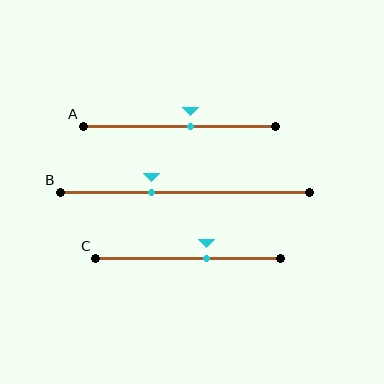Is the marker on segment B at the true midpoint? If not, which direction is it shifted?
No, the marker on segment B is shifted to the left by about 13% of the segment length.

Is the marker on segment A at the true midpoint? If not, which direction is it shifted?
No, the marker on segment A is shifted to the right by about 6% of the segment length.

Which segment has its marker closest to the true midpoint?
Segment A has its marker closest to the true midpoint.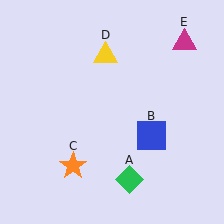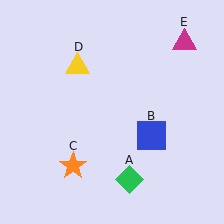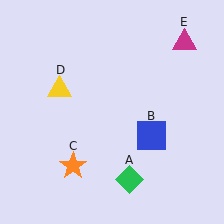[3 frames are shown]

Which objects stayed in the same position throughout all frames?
Green diamond (object A) and blue square (object B) and orange star (object C) and magenta triangle (object E) remained stationary.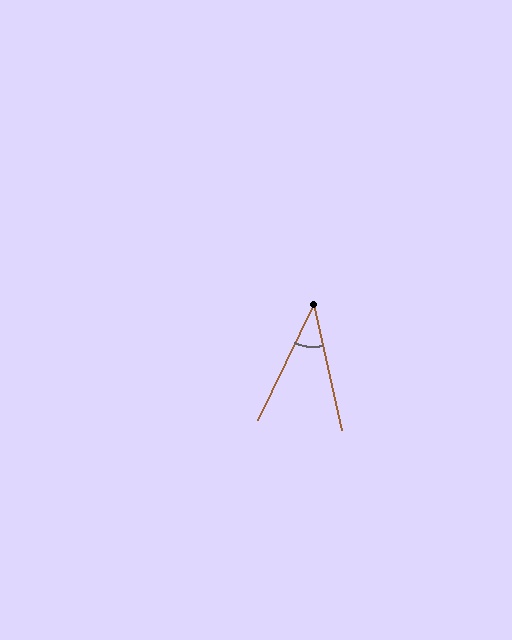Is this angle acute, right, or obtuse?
It is acute.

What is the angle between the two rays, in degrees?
Approximately 38 degrees.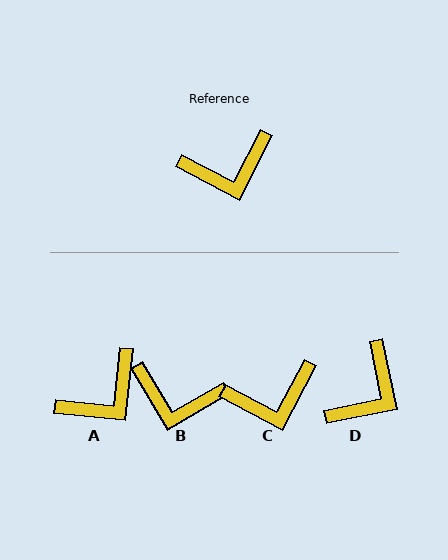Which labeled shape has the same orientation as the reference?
C.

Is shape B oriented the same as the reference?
No, it is off by about 32 degrees.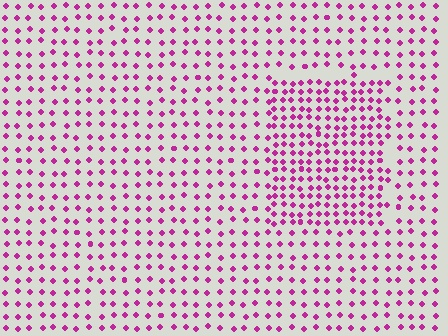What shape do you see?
I see a rectangle.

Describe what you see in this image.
The image contains small magenta elements arranged at two different densities. A rectangle-shaped region is visible where the elements are more densely packed than the surrounding area.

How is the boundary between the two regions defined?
The boundary is defined by a change in element density (approximately 1.9x ratio). All elements are the same color, size, and shape.